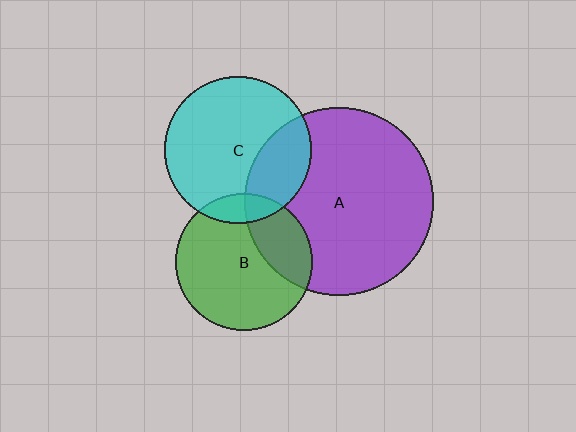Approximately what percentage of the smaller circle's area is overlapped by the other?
Approximately 10%.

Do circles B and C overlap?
Yes.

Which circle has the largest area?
Circle A (purple).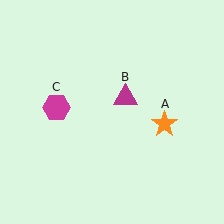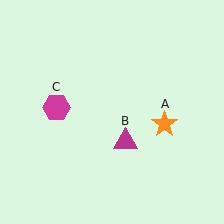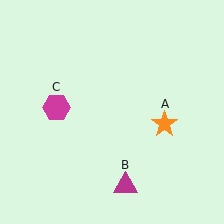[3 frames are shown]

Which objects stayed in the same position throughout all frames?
Orange star (object A) and magenta hexagon (object C) remained stationary.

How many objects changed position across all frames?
1 object changed position: magenta triangle (object B).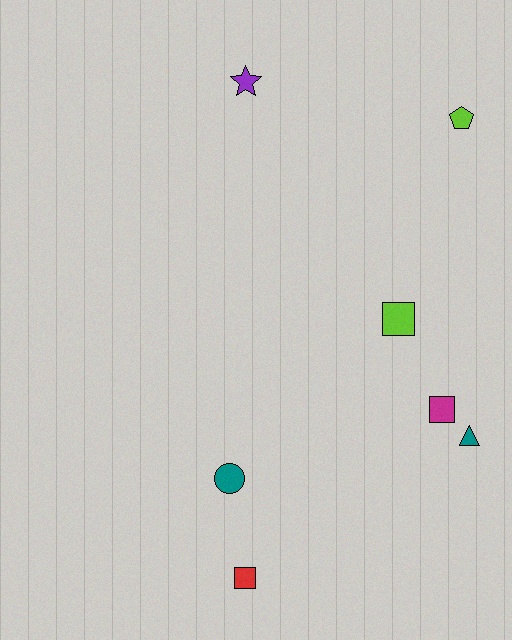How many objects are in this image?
There are 7 objects.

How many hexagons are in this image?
There are no hexagons.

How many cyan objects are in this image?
There are no cyan objects.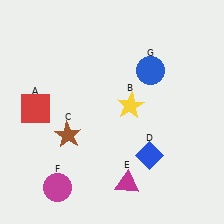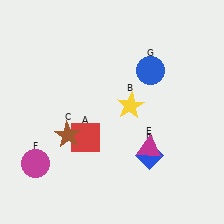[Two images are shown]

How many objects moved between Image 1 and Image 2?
3 objects moved between the two images.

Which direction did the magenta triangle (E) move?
The magenta triangle (E) moved up.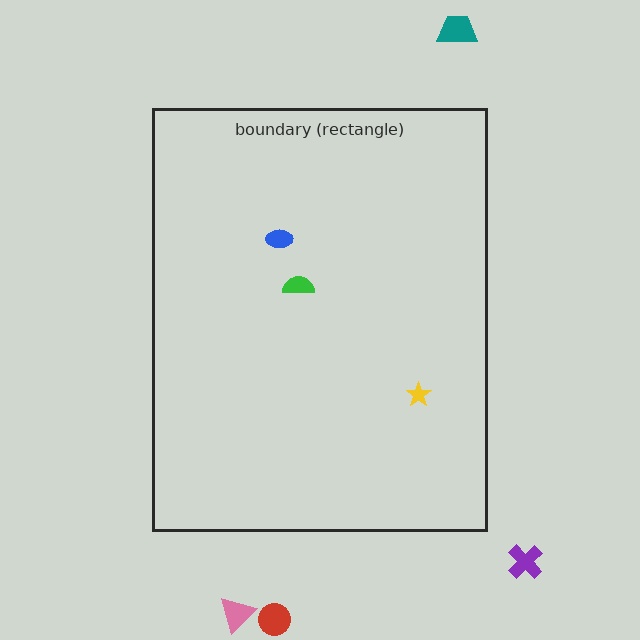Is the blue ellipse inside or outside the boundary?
Inside.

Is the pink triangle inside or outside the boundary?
Outside.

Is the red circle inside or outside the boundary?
Outside.